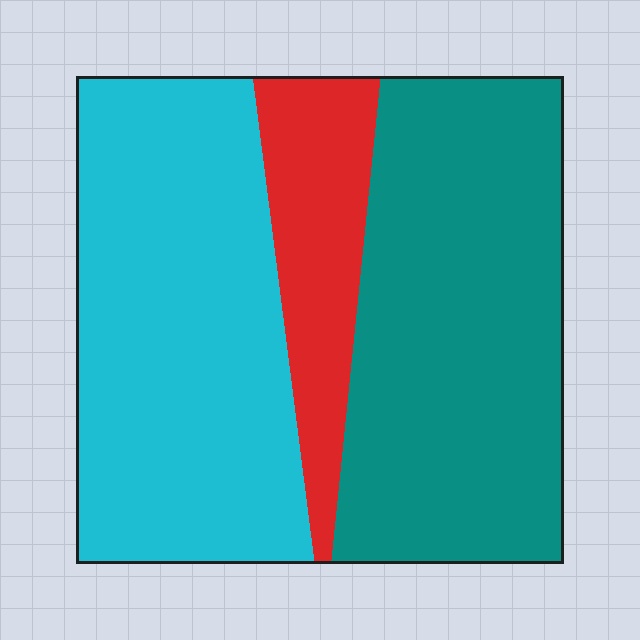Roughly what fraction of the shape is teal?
Teal takes up about two fifths (2/5) of the shape.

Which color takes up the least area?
Red, at roughly 15%.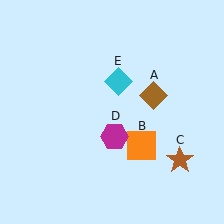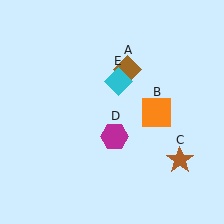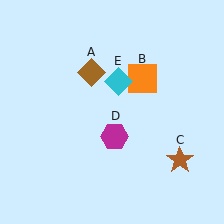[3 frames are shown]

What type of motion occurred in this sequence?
The brown diamond (object A), orange square (object B) rotated counterclockwise around the center of the scene.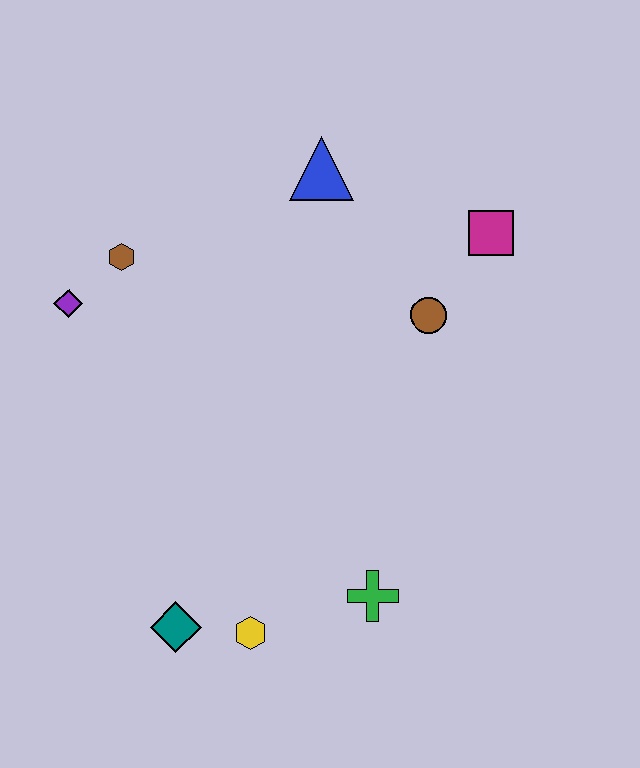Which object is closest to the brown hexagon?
The purple diamond is closest to the brown hexagon.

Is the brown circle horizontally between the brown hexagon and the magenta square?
Yes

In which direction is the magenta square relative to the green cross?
The magenta square is above the green cross.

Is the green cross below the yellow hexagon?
No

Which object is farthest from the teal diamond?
The magenta square is farthest from the teal diamond.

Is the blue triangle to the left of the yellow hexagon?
No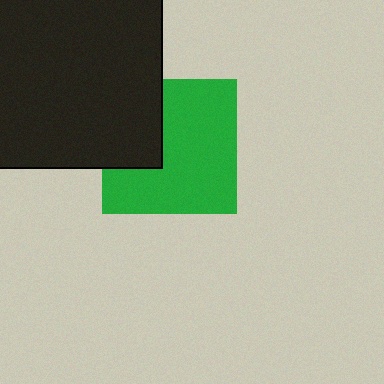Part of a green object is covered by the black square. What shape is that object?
It is a square.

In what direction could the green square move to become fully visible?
The green square could move right. That would shift it out from behind the black square entirely.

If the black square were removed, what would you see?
You would see the complete green square.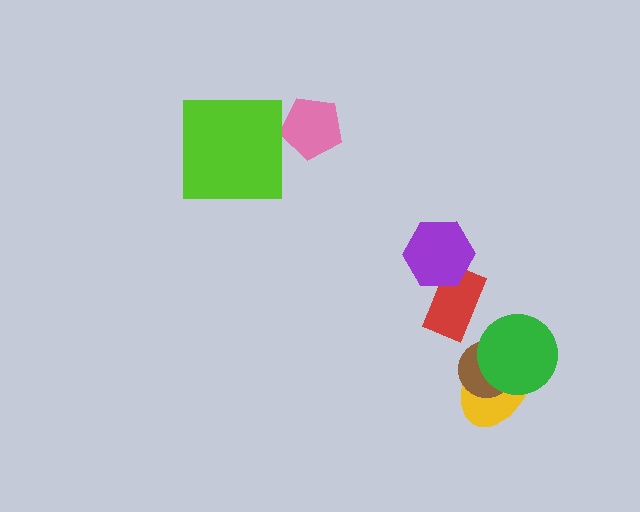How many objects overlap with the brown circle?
2 objects overlap with the brown circle.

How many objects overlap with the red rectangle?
1 object overlaps with the red rectangle.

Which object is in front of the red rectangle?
The purple hexagon is in front of the red rectangle.